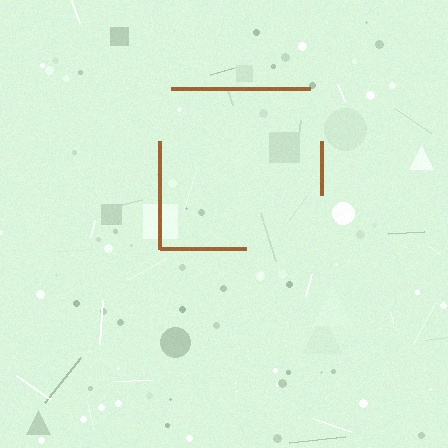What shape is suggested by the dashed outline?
The dashed outline suggests a square.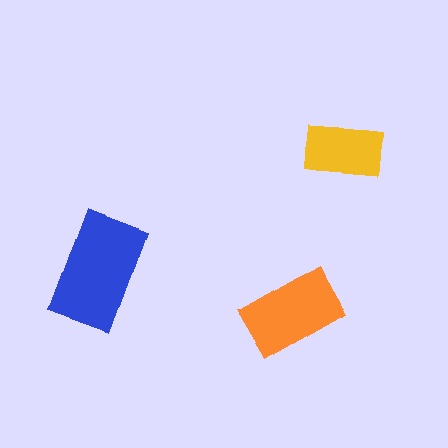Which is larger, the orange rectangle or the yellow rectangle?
The orange one.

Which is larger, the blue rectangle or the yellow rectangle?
The blue one.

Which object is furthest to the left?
The blue rectangle is leftmost.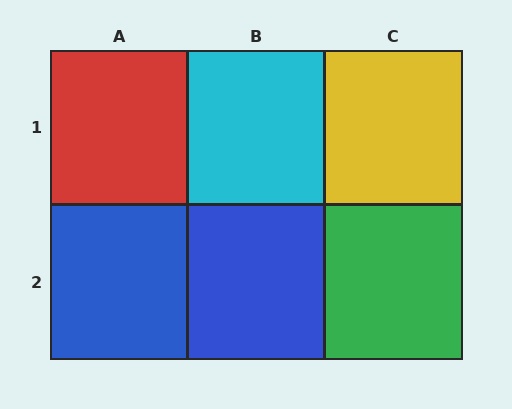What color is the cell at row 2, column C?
Green.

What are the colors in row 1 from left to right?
Red, cyan, yellow.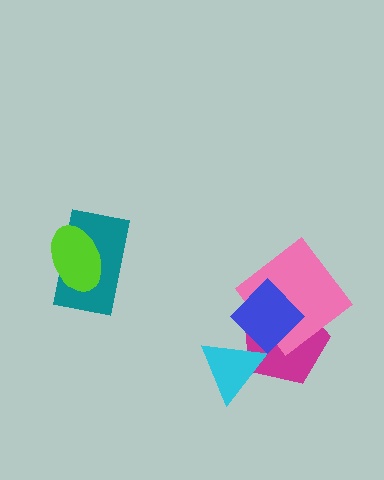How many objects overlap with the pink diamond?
2 objects overlap with the pink diamond.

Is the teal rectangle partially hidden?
Yes, it is partially covered by another shape.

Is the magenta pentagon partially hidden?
Yes, it is partially covered by another shape.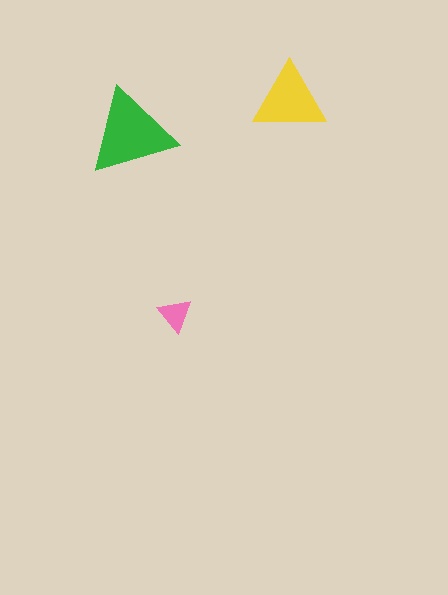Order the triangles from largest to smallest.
the green one, the yellow one, the pink one.